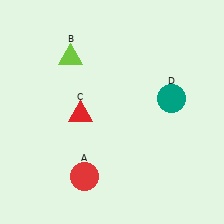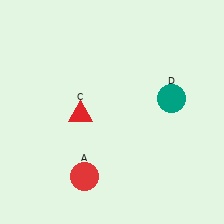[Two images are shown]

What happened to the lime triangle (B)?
The lime triangle (B) was removed in Image 2. It was in the top-left area of Image 1.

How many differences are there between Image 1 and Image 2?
There is 1 difference between the two images.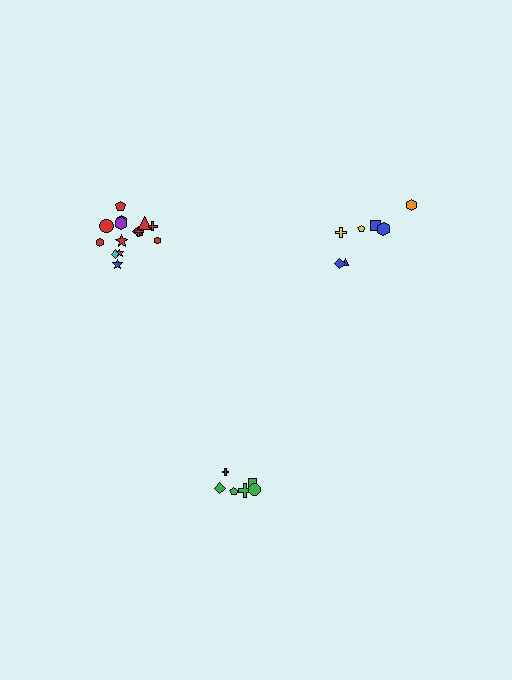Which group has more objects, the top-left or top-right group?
The top-left group.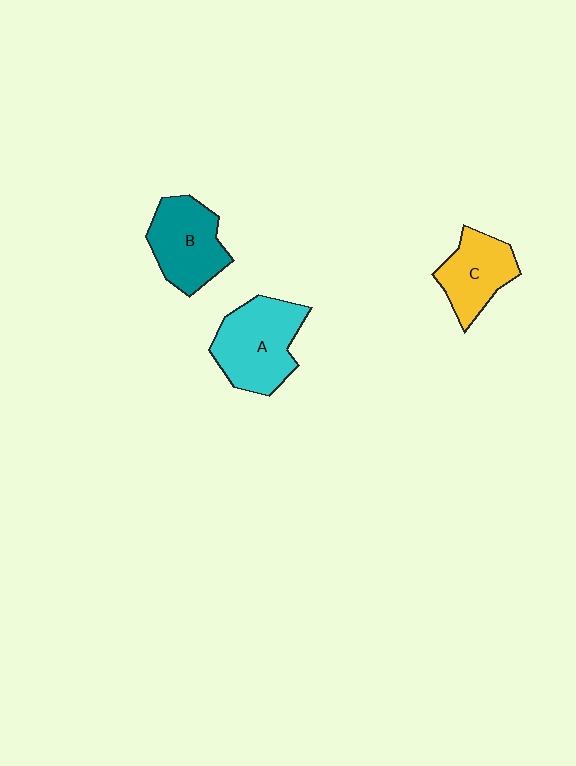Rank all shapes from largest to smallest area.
From largest to smallest: A (cyan), B (teal), C (yellow).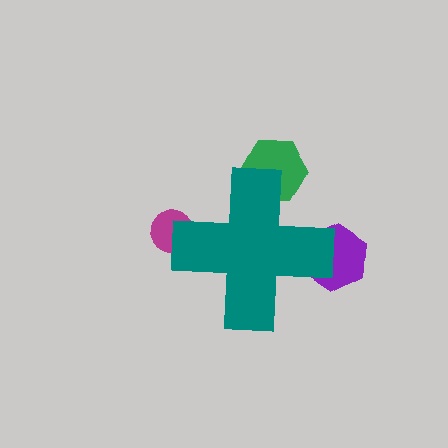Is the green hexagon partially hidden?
Yes, the green hexagon is partially hidden behind the teal cross.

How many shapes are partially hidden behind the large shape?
3 shapes are partially hidden.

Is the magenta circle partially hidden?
Yes, the magenta circle is partially hidden behind the teal cross.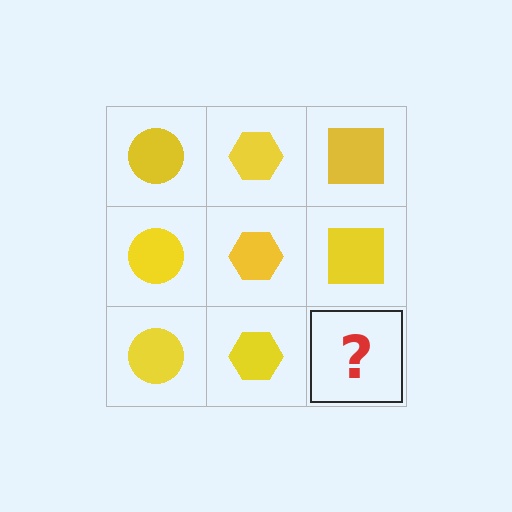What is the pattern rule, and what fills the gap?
The rule is that each column has a consistent shape. The gap should be filled with a yellow square.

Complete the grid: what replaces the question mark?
The question mark should be replaced with a yellow square.